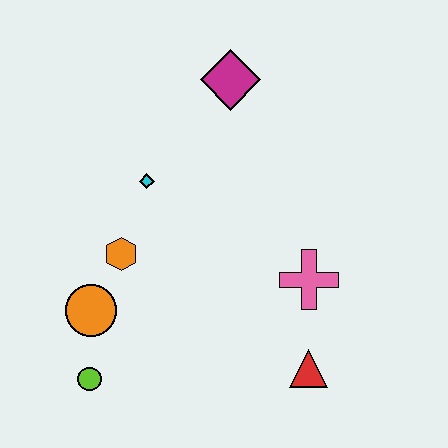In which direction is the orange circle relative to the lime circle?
The orange circle is above the lime circle.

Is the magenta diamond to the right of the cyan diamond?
Yes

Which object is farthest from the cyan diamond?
The red triangle is farthest from the cyan diamond.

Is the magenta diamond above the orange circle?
Yes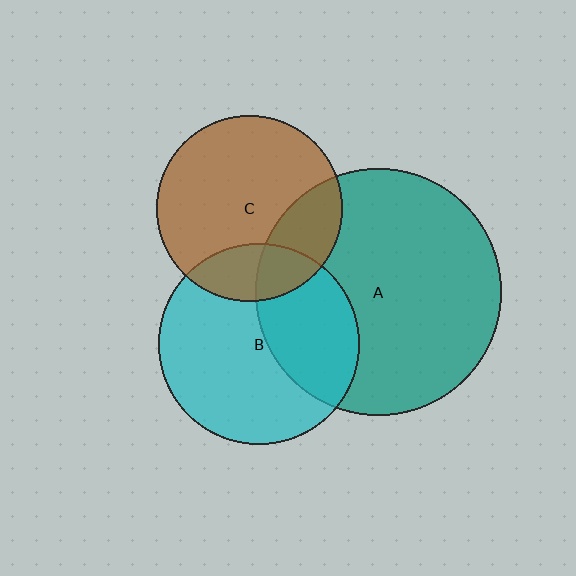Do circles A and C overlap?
Yes.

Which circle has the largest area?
Circle A (teal).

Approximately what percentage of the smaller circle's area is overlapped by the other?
Approximately 25%.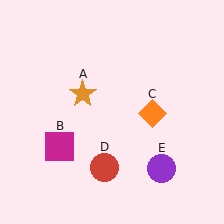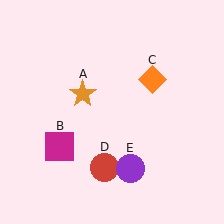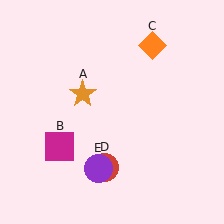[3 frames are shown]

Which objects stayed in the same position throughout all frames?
Orange star (object A) and magenta square (object B) and red circle (object D) remained stationary.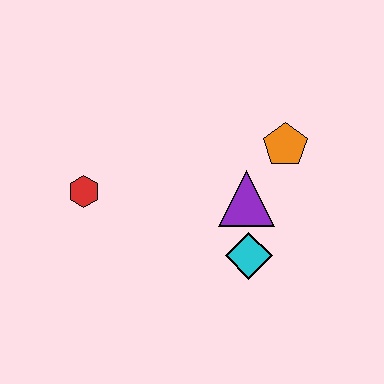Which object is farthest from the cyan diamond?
The red hexagon is farthest from the cyan diamond.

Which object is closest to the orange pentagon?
The purple triangle is closest to the orange pentagon.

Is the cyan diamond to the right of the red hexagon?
Yes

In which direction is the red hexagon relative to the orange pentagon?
The red hexagon is to the left of the orange pentagon.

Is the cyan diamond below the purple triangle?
Yes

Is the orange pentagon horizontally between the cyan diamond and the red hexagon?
No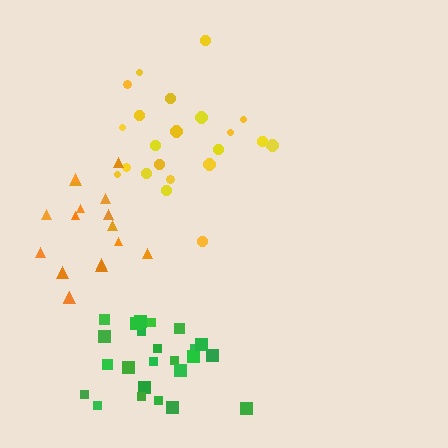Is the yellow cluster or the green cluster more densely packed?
Green.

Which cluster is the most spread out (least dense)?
Yellow.